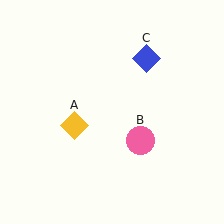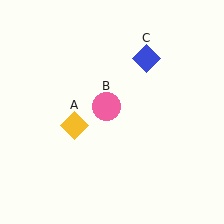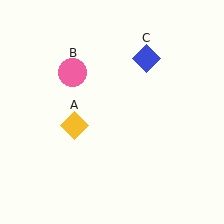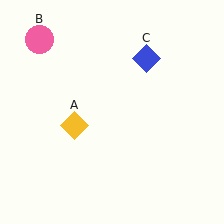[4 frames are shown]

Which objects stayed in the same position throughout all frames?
Yellow diamond (object A) and blue diamond (object C) remained stationary.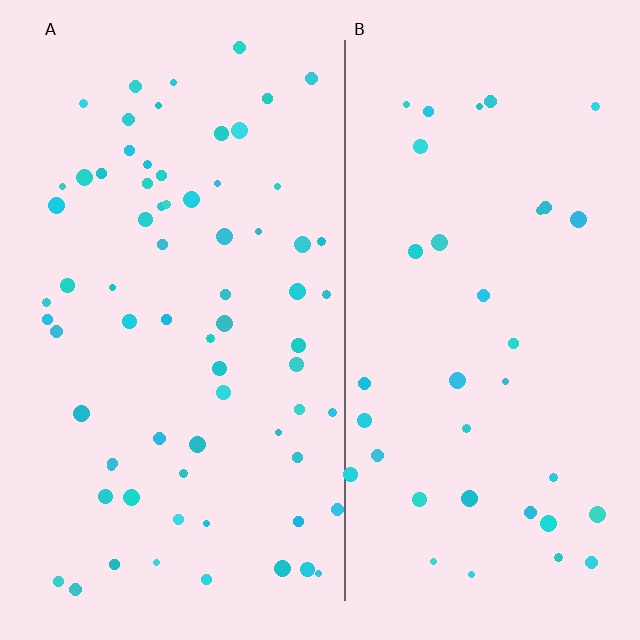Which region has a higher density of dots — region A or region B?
A (the left).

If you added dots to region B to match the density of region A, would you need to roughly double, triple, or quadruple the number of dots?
Approximately double.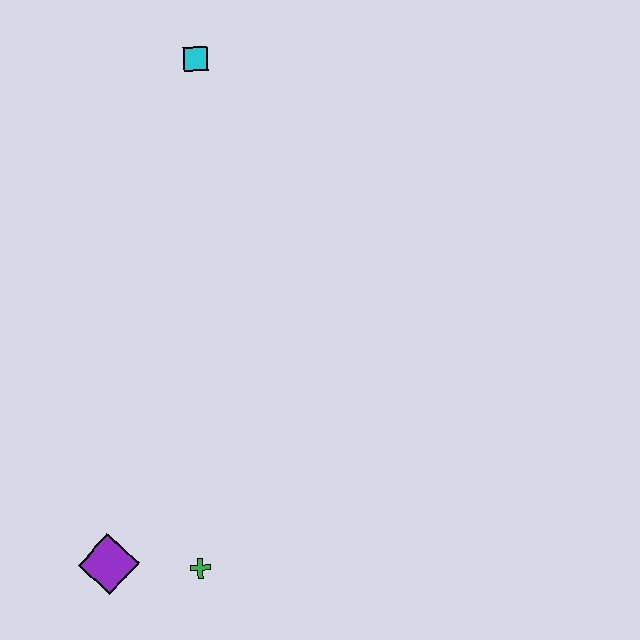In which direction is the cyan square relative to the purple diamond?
The cyan square is above the purple diamond.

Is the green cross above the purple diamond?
No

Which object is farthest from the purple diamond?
The cyan square is farthest from the purple diamond.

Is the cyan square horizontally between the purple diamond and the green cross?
No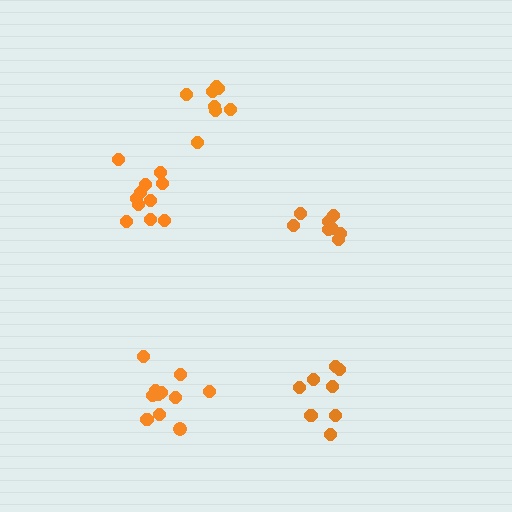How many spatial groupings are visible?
There are 5 spatial groupings.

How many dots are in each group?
Group 1: 8 dots, Group 2: 11 dots, Group 3: 11 dots, Group 4: 9 dots, Group 5: 8 dots (47 total).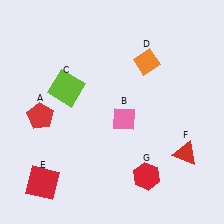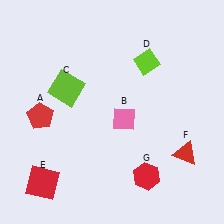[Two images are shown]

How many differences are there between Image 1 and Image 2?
There is 1 difference between the two images.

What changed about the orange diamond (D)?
In Image 1, D is orange. In Image 2, it changed to lime.